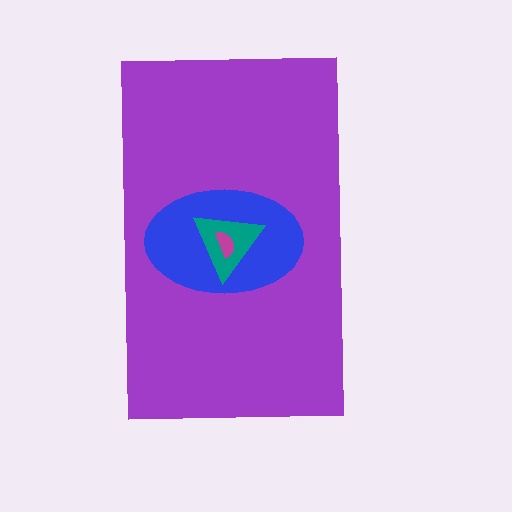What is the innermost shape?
The magenta semicircle.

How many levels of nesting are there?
4.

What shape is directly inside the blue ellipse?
The teal triangle.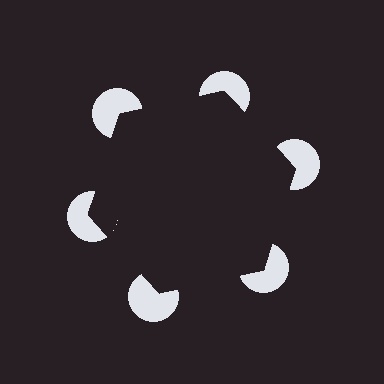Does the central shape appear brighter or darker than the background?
It typically appears slightly darker than the background, even though no actual brightness change is drawn.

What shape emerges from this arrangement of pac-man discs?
An illusory hexagon — its edges are inferred from the aligned wedge cuts in the pac-man discs, not physically drawn.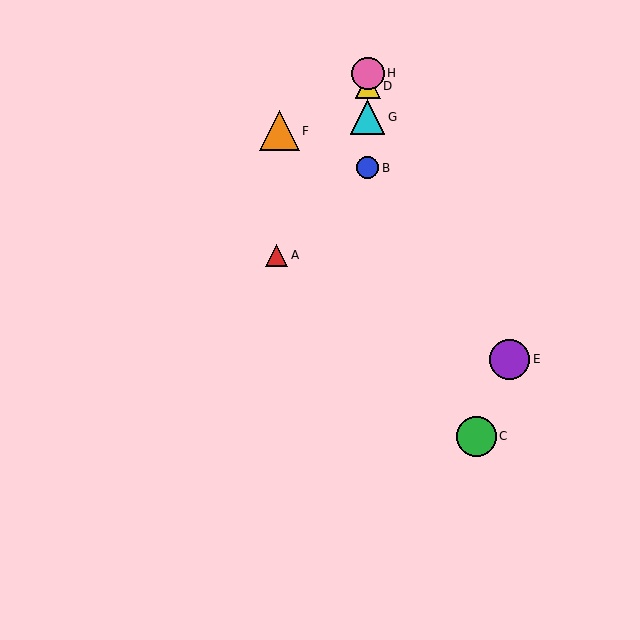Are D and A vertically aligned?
No, D is at x≈368 and A is at x≈277.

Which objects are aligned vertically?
Objects B, D, G, H are aligned vertically.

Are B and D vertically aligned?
Yes, both are at x≈368.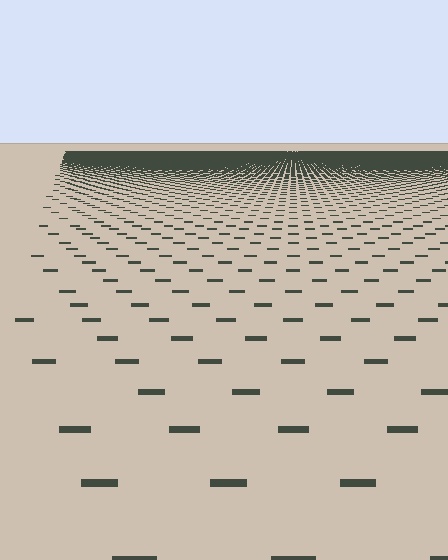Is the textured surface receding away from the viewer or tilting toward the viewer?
The surface is receding away from the viewer. Texture elements get smaller and denser toward the top.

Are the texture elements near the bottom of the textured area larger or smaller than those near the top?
Larger. Near the bottom, elements are closer to the viewer and appear at a bigger on-screen size.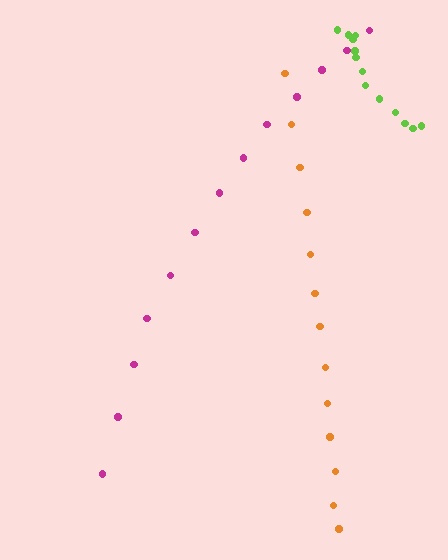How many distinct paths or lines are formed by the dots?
There are 3 distinct paths.